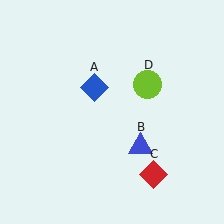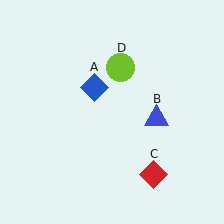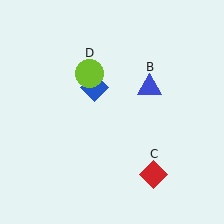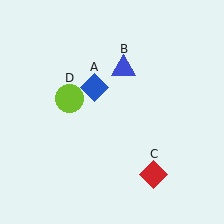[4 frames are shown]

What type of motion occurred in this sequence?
The blue triangle (object B), lime circle (object D) rotated counterclockwise around the center of the scene.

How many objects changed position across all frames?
2 objects changed position: blue triangle (object B), lime circle (object D).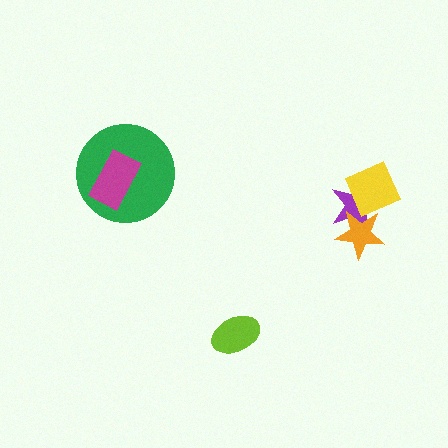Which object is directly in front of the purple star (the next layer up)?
The orange star is directly in front of the purple star.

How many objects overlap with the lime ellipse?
0 objects overlap with the lime ellipse.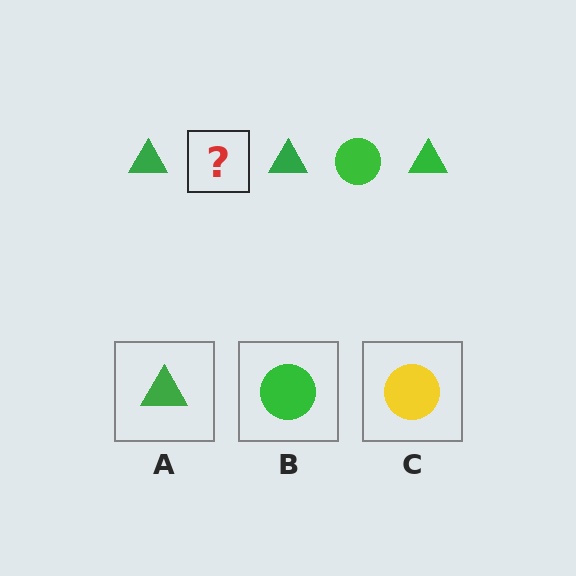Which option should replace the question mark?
Option B.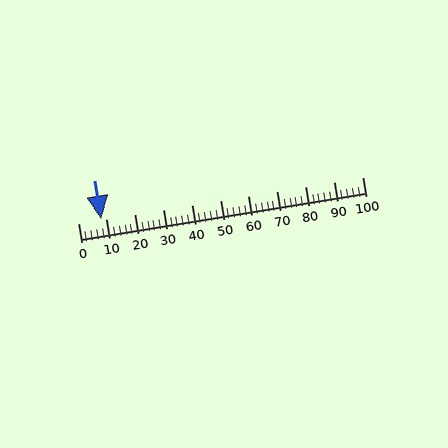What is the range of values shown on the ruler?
The ruler shows values from 0 to 100.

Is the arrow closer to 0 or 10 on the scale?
The arrow is closer to 10.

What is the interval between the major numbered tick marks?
The major tick marks are spaced 10 units apart.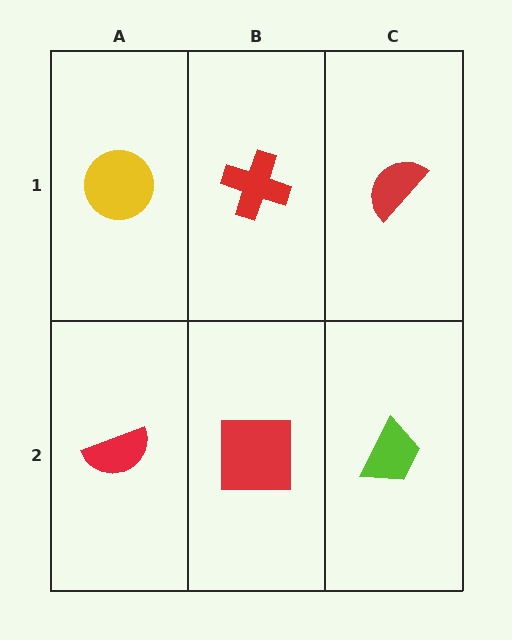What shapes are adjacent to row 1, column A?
A red semicircle (row 2, column A), a red cross (row 1, column B).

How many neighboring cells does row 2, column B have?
3.